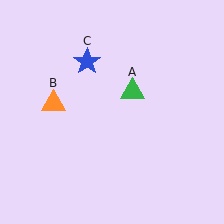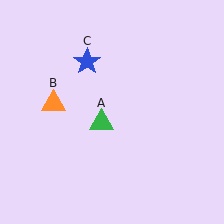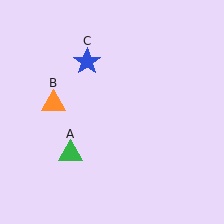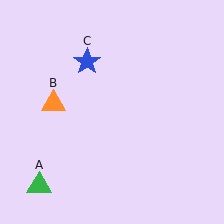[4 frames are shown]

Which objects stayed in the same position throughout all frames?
Orange triangle (object B) and blue star (object C) remained stationary.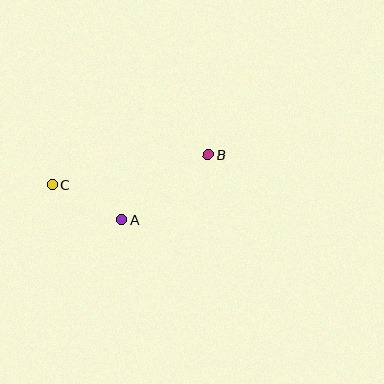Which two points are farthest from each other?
Points B and C are farthest from each other.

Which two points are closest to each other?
Points A and C are closest to each other.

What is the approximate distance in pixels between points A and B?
The distance between A and B is approximately 109 pixels.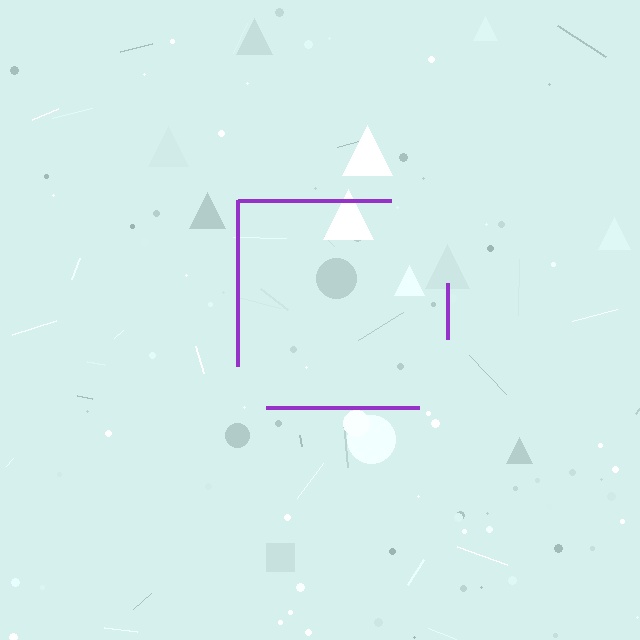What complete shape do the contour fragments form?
The contour fragments form a square.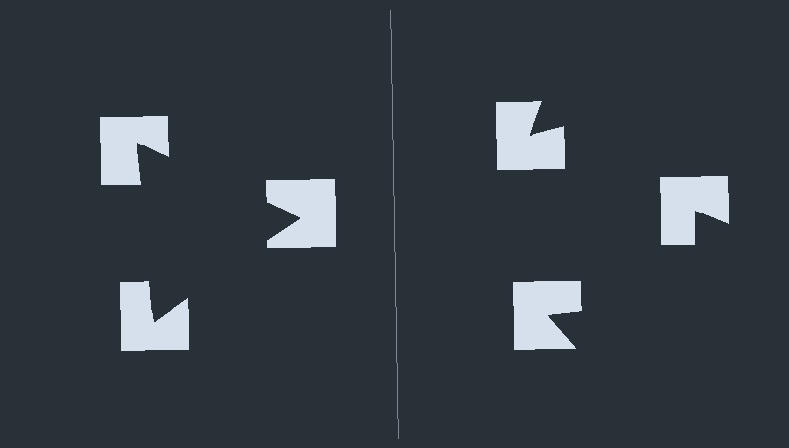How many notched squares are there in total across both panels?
6 — 3 on each side.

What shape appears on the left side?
An illusory triangle.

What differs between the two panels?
The notched squares are positioned identically on both sides; only the wedge orientations differ. On the left they align to a triangle; on the right they are misaligned.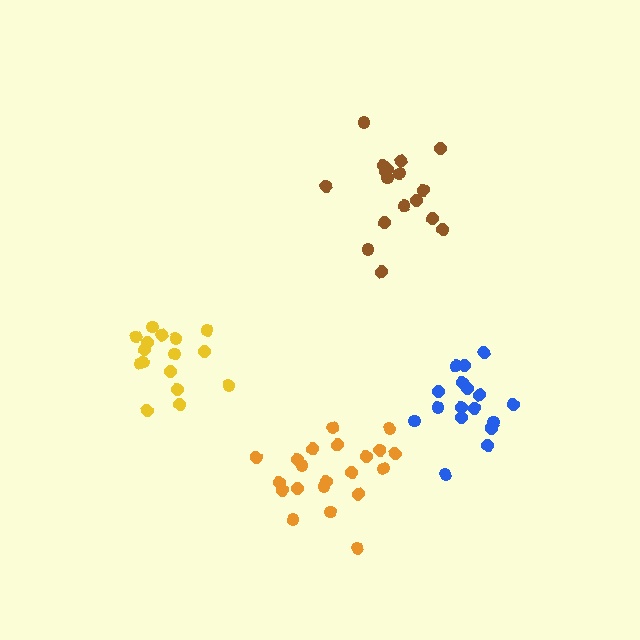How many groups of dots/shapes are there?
There are 4 groups.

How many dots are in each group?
Group 1: 17 dots, Group 2: 16 dots, Group 3: 17 dots, Group 4: 21 dots (71 total).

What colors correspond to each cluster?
The clusters are colored: brown, yellow, blue, orange.